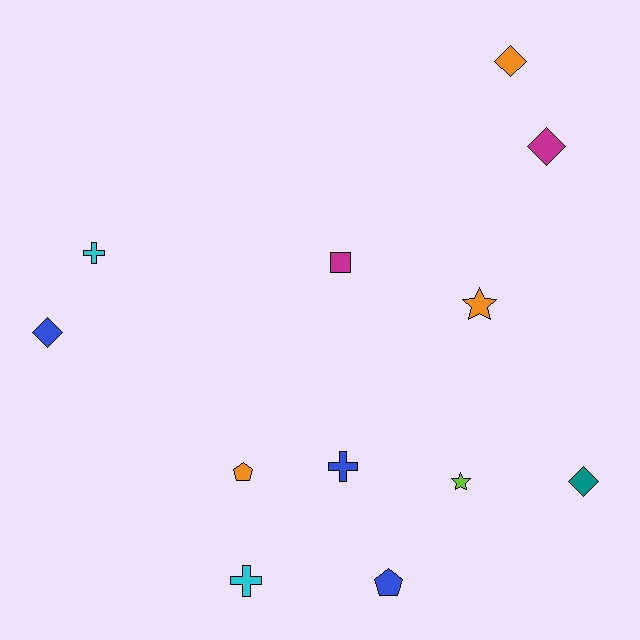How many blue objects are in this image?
There are 3 blue objects.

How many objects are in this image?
There are 12 objects.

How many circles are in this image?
There are no circles.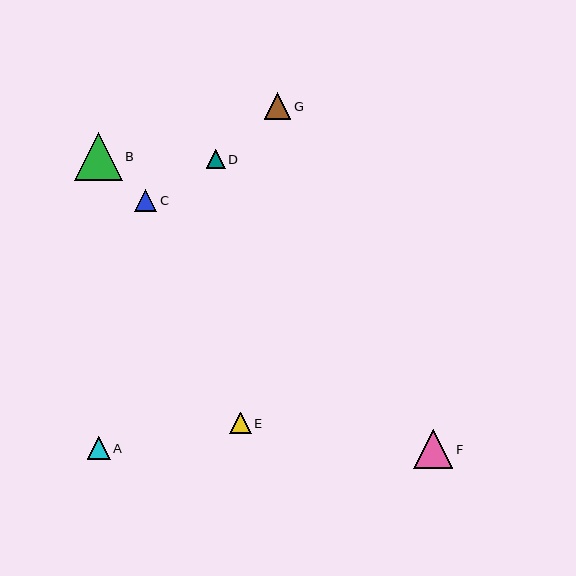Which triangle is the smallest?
Triangle D is the smallest with a size of approximately 19 pixels.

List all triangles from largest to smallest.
From largest to smallest: B, F, G, A, C, E, D.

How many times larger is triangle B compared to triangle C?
Triangle B is approximately 2.1 times the size of triangle C.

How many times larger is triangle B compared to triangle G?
Triangle B is approximately 1.8 times the size of triangle G.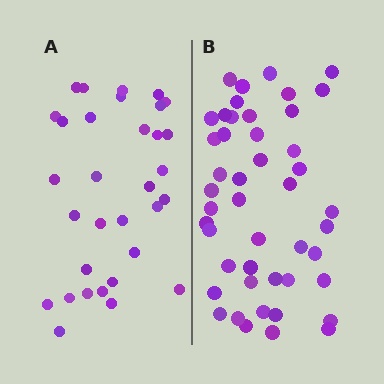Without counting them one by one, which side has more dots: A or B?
Region B (the right region) has more dots.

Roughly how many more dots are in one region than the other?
Region B has approximately 15 more dots than region A.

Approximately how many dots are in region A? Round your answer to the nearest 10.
About 30 dots. (The exact count is 32, which rounds to 30.)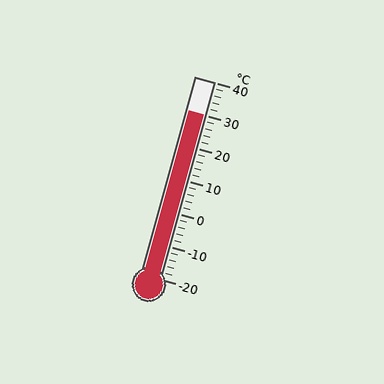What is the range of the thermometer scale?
The thermometer scale ranges from -20°C to 40°C.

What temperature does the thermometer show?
The thermometer shows approximately 30°C.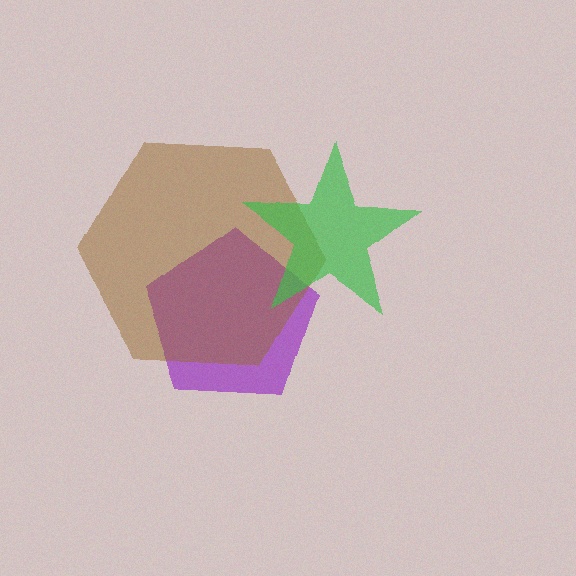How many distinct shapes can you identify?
There are 3 distinct shapes: a purple pentagon, a brown hexagon, a green star.